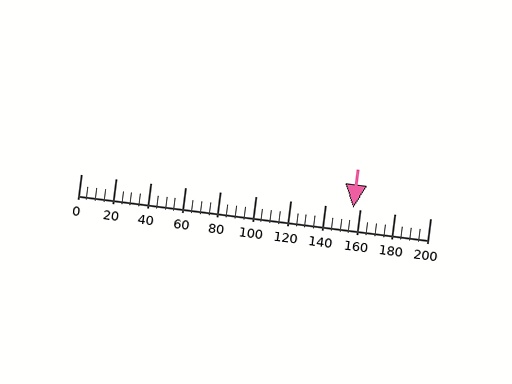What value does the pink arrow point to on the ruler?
The pink arrow points to approximately 156.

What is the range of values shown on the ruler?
The ruler shows values from 0 to 200.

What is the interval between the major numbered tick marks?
The major tick marks are spaced 20 units apart.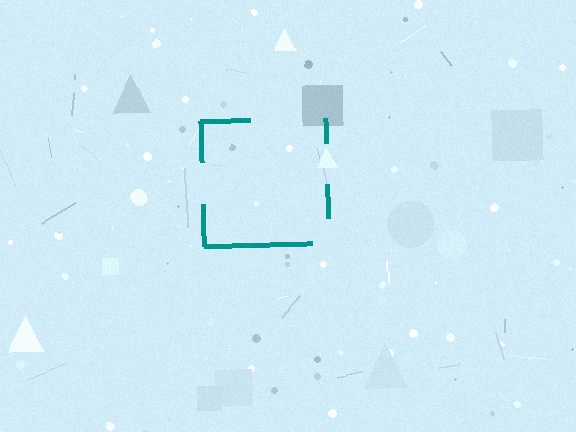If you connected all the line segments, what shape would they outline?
They would outline a square.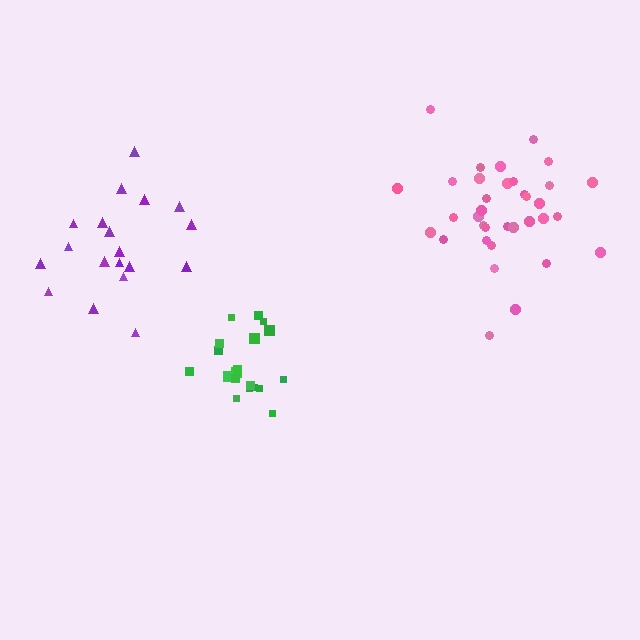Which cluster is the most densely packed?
Green.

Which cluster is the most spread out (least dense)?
Purple.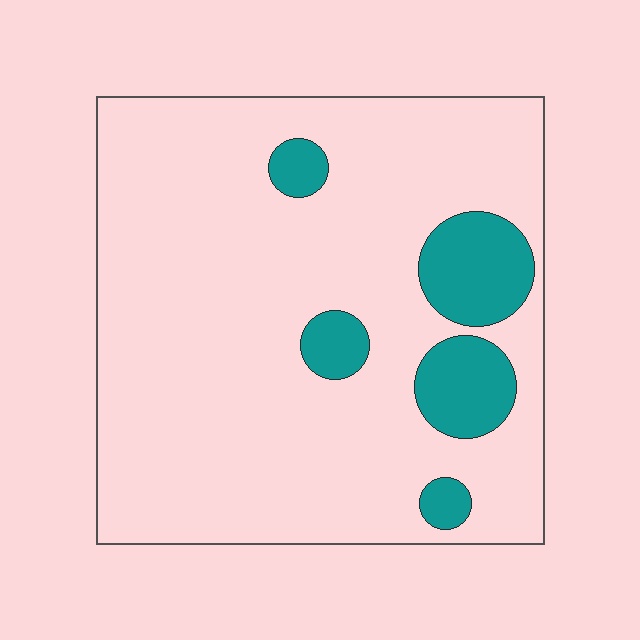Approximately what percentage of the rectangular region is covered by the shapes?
Approximately 15%.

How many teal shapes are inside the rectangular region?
5.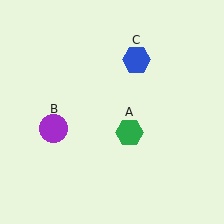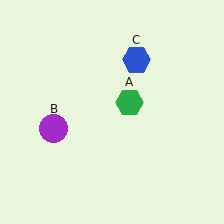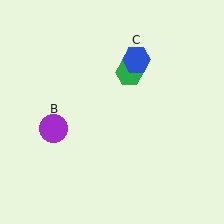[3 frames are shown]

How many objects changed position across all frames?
1 object changed position: green hexagon (object A).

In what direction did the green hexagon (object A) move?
The green hexagon (object A) moved up.